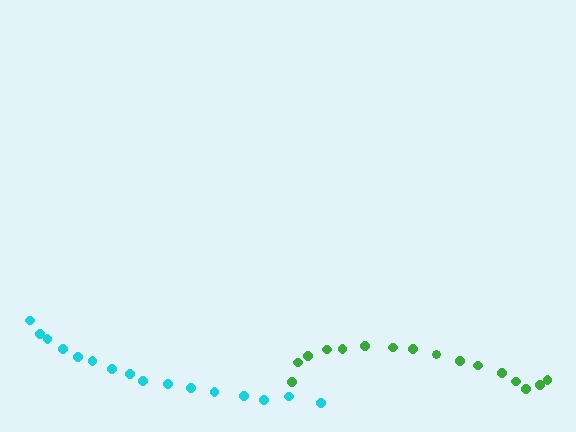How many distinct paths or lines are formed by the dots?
There are 2 distinct paths.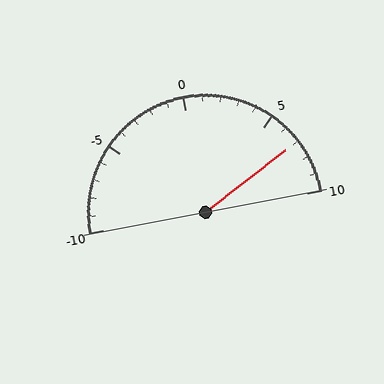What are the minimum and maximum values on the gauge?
The gauge ranges from -10 to 10.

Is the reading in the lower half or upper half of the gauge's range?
The reading is in the upper half of the range (-10 to 10).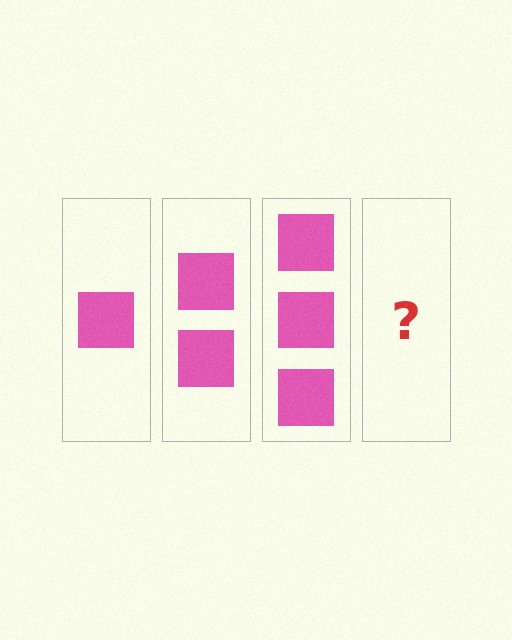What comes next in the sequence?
The next element should be 4 squares.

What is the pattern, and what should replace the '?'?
The pattern is that each step adds one more square. The '?' should be 4 squares.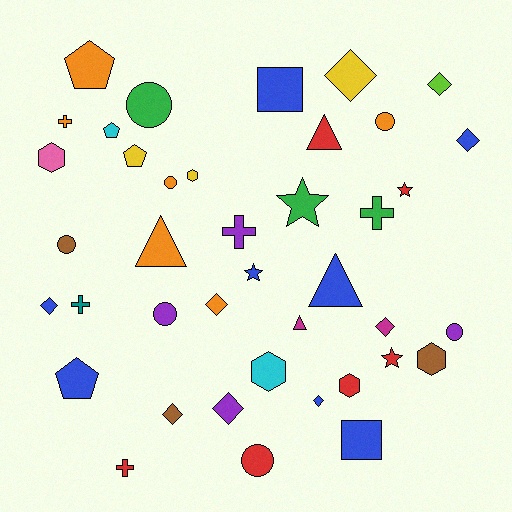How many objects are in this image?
There are 40 objects.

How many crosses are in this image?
There are 5 crosses.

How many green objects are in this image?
There are 3 green objects.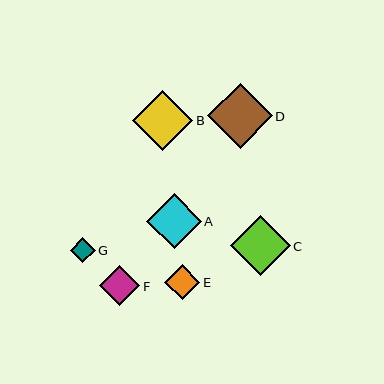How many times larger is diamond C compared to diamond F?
Diamond C is approximately 1.5 times the size of diamond F.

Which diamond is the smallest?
Diamond G is the smallest with a size of approximately 25 pixels.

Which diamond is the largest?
Diamond D is the largest with a size of approximately 65 pixels.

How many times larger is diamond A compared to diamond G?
Diamond A is approximately 2.2 times the size of diamond G.